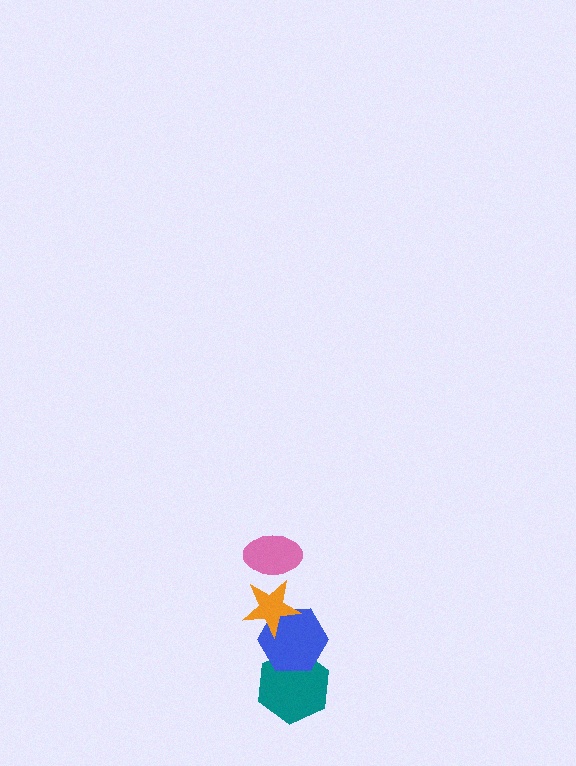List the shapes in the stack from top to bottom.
From top to bottom: the pink ellipse, the orange star, the blue hexagon, the teal hexagon.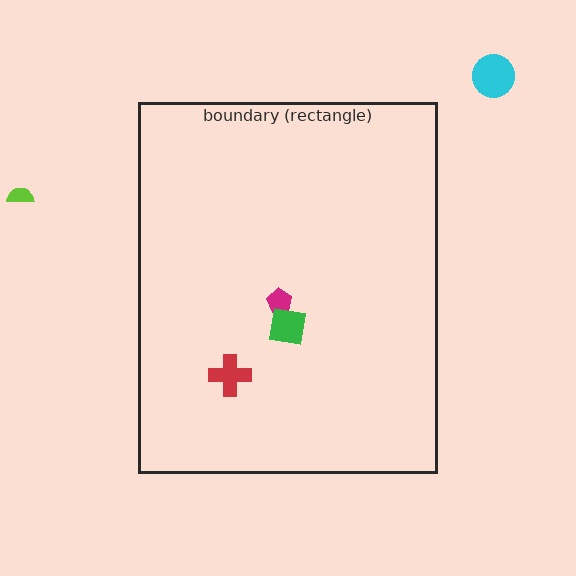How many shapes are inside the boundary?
3 inside, 2 outside.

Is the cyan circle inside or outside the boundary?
Outside.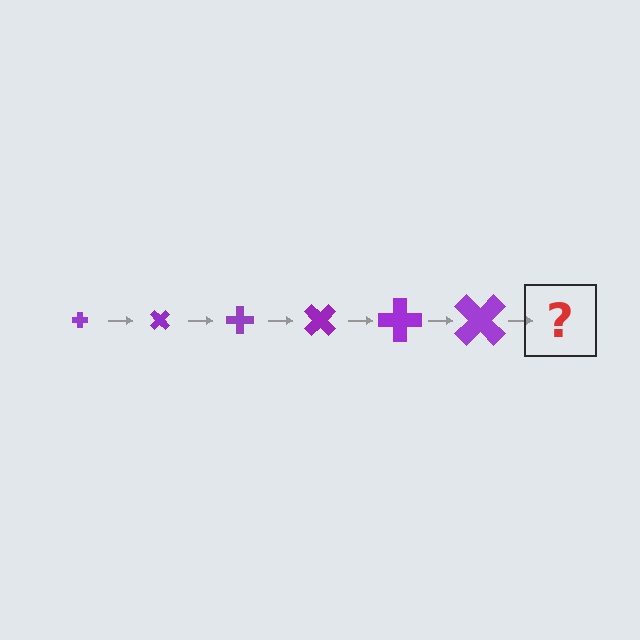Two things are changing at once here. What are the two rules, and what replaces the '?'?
The two rules are that the cross grows larger each step and it rotates 45 degrees each step. The '?' should be a cross, larger than the previous one and rotated 270 degrees from the start.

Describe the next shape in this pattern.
It should be a cross, larger than the previous one and rotated 270 degrees from the start.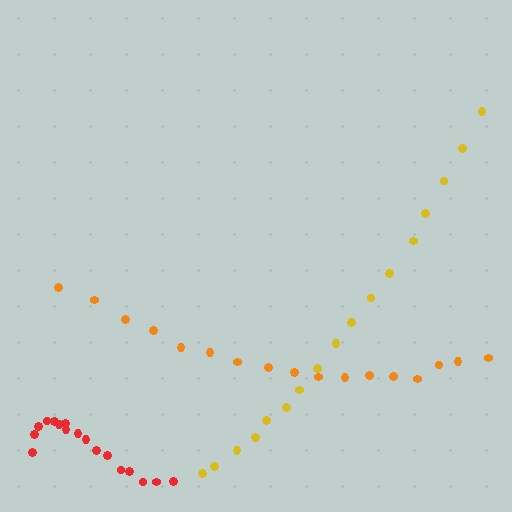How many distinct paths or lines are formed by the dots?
There are 3 distinct paths.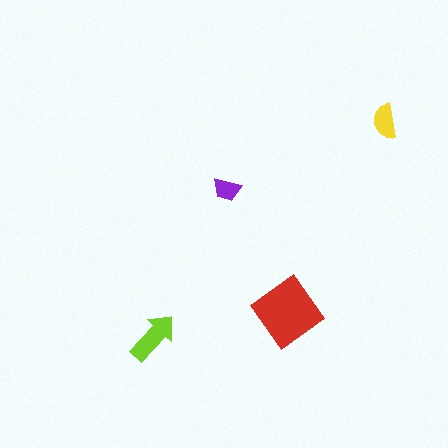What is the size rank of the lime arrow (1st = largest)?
2nd.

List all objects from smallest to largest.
The purple trapezoid, the yellow semicircle, the lime arrow, the red diamond.